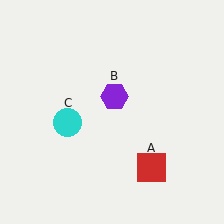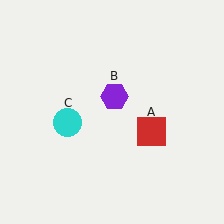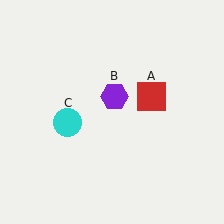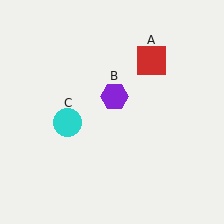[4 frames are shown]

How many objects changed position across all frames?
1 object changed position: red square (object A).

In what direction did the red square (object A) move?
The red square (object A) moved up.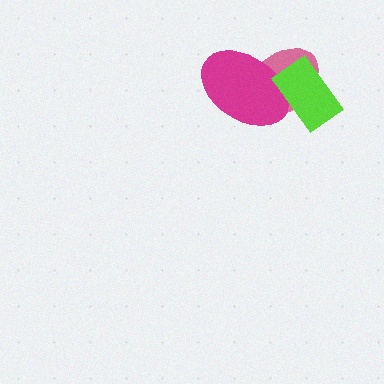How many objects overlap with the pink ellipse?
2 objects overlap with the pink ellipse.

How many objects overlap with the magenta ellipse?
2 objects overlap with the magenta ellipse.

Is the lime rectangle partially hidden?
No, no other shape covers it.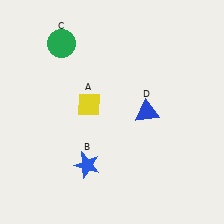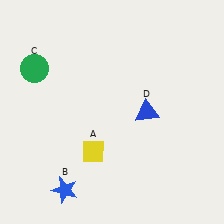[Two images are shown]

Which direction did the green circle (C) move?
The green circle (C) moved left.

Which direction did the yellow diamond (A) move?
The yellow diamond (A) moved down.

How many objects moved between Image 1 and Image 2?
3 objects moved between the two images.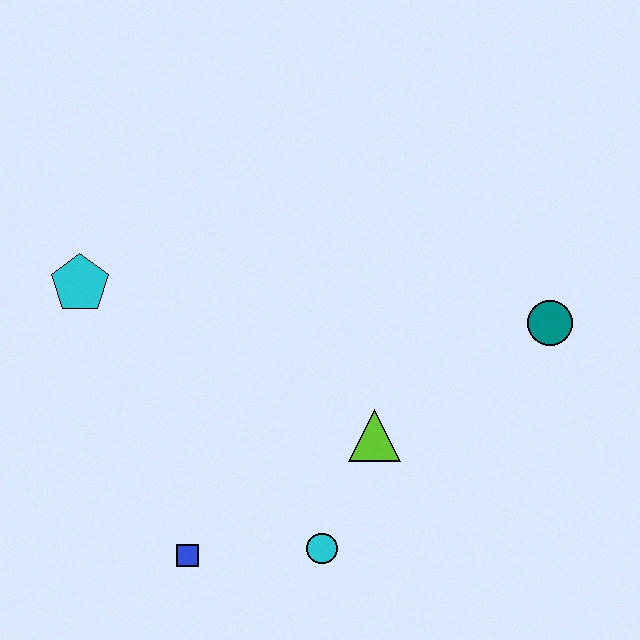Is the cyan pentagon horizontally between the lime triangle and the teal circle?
No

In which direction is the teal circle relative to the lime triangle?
The teal circle is to the right of the lime triangle.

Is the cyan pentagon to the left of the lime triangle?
Yes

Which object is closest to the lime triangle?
The cyan circle is closest to the lime triangle.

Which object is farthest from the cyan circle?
The cyan pentagon is farthest from the cyan circle.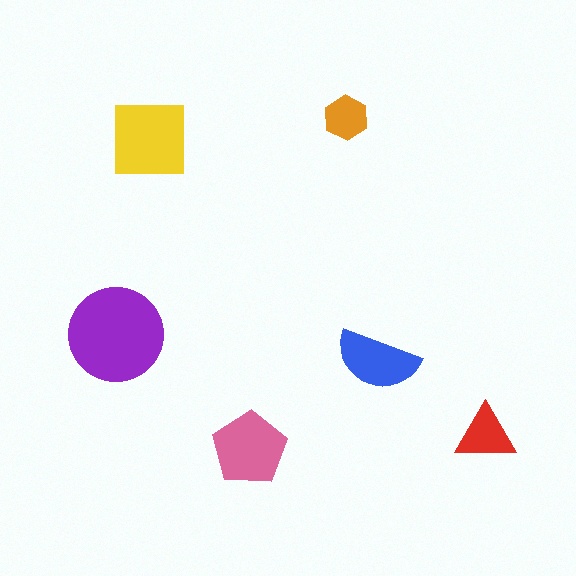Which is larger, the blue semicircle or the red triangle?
The blue semicircle.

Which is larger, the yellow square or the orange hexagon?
The yellow square.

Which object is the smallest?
The orange hexagon.